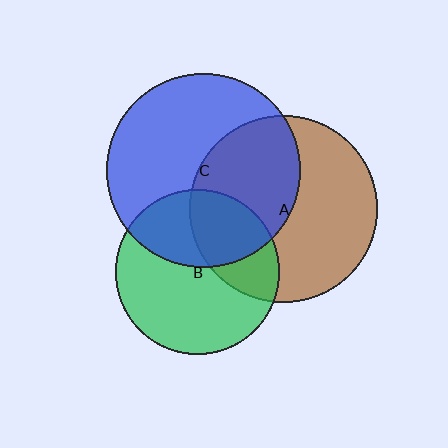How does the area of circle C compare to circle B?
Approximately 1.4 times.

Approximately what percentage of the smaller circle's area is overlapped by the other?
Approximately 35%.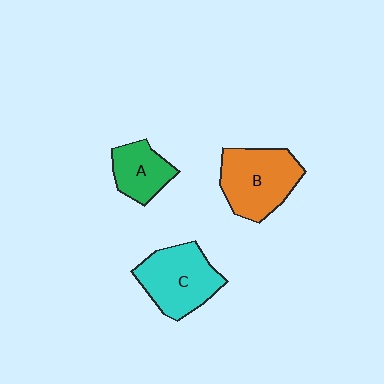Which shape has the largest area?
Shape B (orange).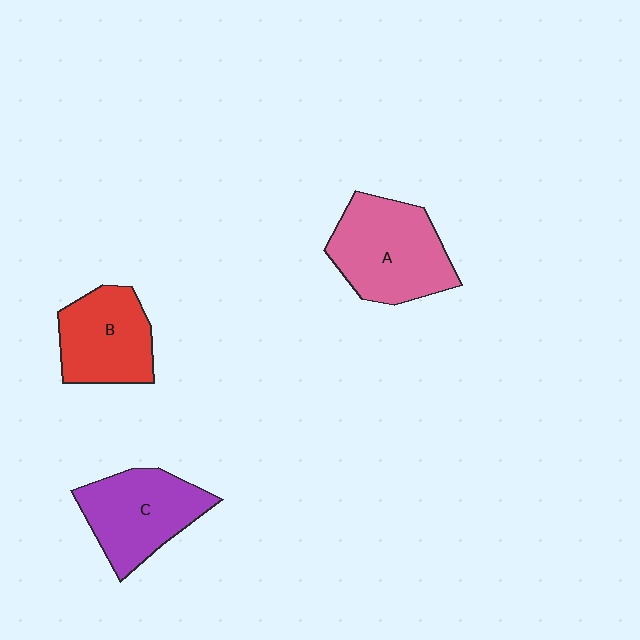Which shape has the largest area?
Shape A (pink).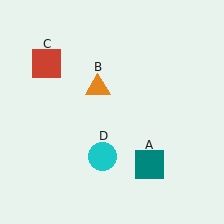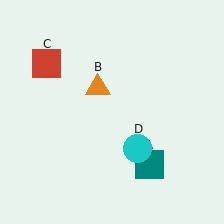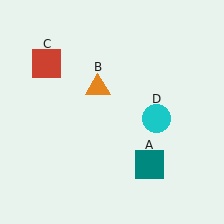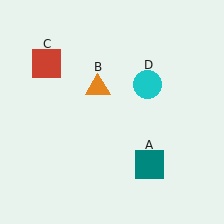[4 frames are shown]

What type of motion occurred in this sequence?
The cyan circle (object D) rotated counterclockwise around the center of the scene.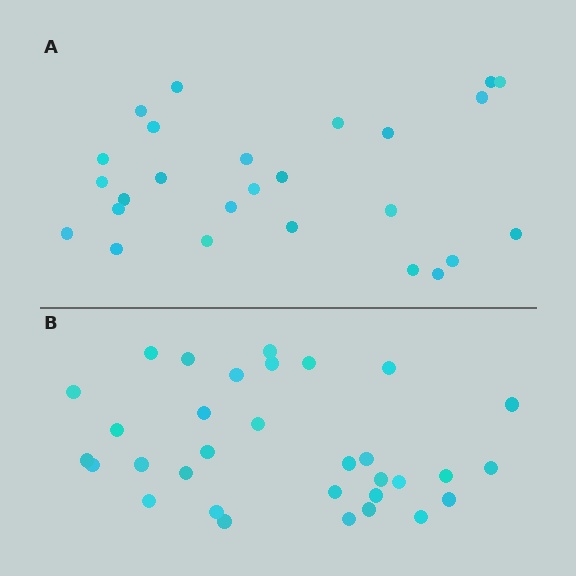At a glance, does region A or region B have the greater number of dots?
Region B (the bottom region) has more dots.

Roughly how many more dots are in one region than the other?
Region B has about 6 more dots than region A.